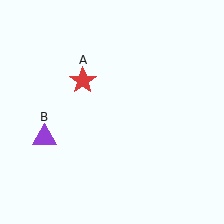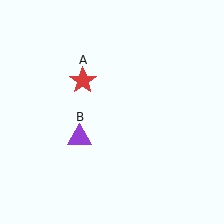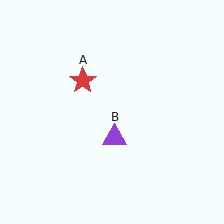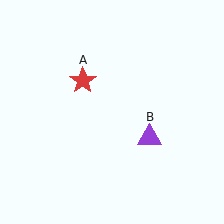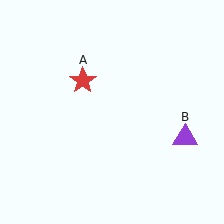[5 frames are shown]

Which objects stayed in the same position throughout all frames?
Red star (object A) remained stationary.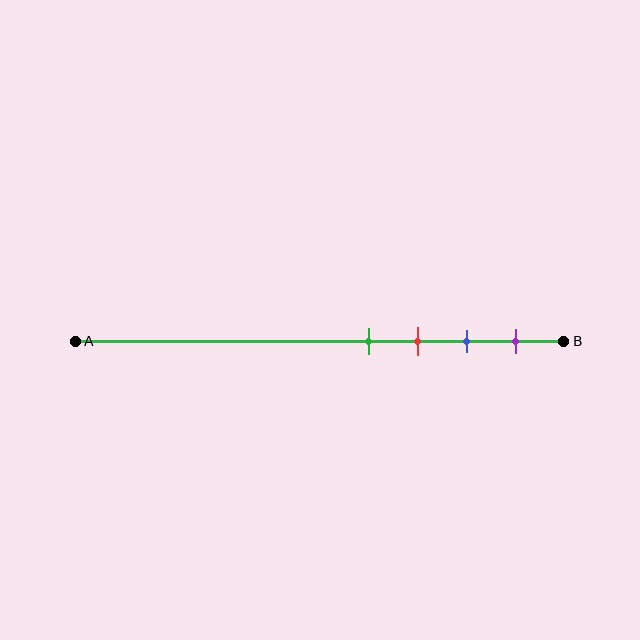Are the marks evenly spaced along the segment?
Yes, the marks are approximately evenly spaced.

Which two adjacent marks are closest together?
The green and red marks are the closest adjacent pair.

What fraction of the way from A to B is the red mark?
The red mark is approximately 70% (0.7) of the way from A to B.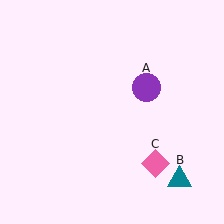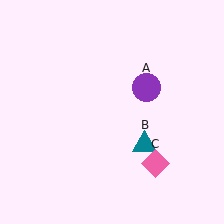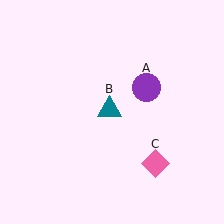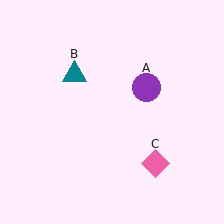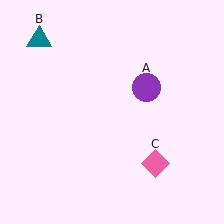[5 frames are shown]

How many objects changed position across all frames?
1 object changed position: teal triangle (object B).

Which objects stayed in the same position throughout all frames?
Purple circle (object A) and pink diamond (object C) remained stationary.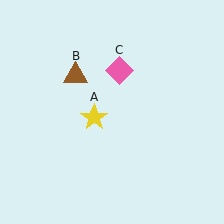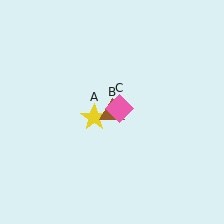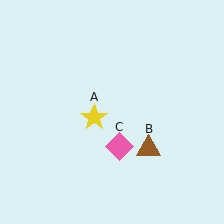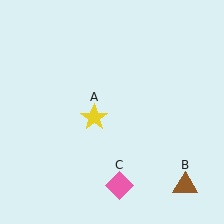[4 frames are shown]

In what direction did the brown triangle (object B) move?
The brown triangle (object B) moved down and to the right.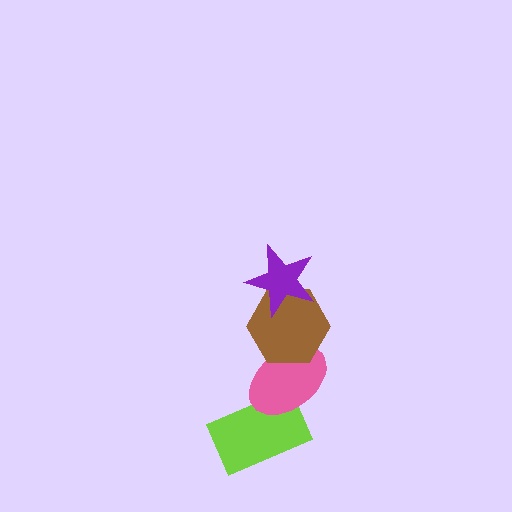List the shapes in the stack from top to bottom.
From top to bottom: the purple star, the brown hexagon, the pink ellipse, the lime rectangle.